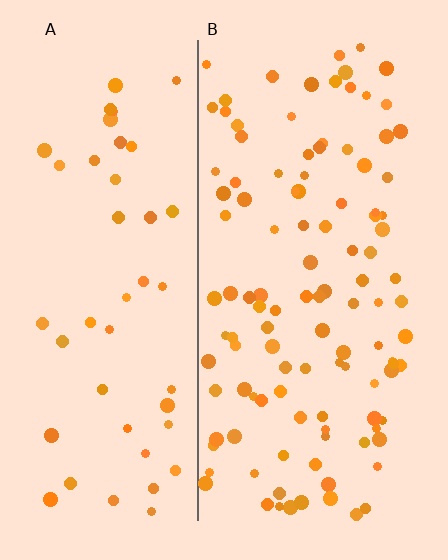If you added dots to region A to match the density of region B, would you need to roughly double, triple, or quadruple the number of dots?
Approximately double.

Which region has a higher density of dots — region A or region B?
B (the right).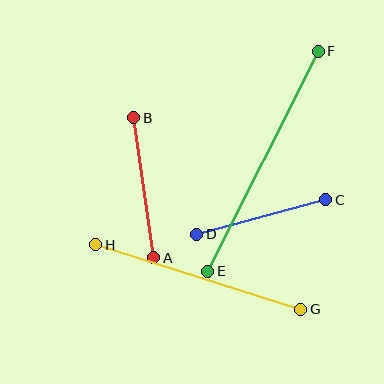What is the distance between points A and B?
The distance is approximately 142 pixels.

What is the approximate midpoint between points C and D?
The midpoint is at approximately (261, 217) pixels.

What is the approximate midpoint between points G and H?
The midpoint is at approximately (198, 277) pixels.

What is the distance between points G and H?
The distance is approximately 215 pixels.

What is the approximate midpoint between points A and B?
The midpoint is at approximately (144, 188) pixels.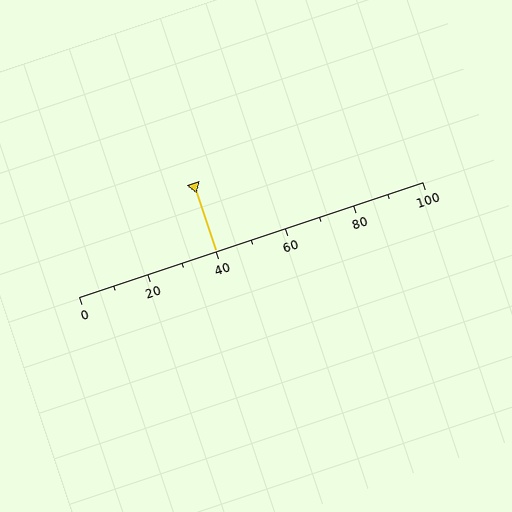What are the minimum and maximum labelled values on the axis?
The axis runs from 0 to 100.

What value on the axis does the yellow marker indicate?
The marker indicates approximately 40.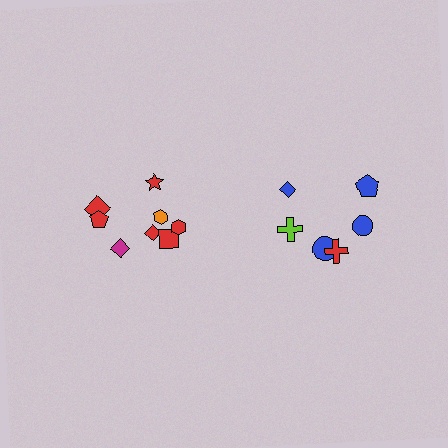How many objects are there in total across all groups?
There are 14 objects.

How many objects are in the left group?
There are 8 objects.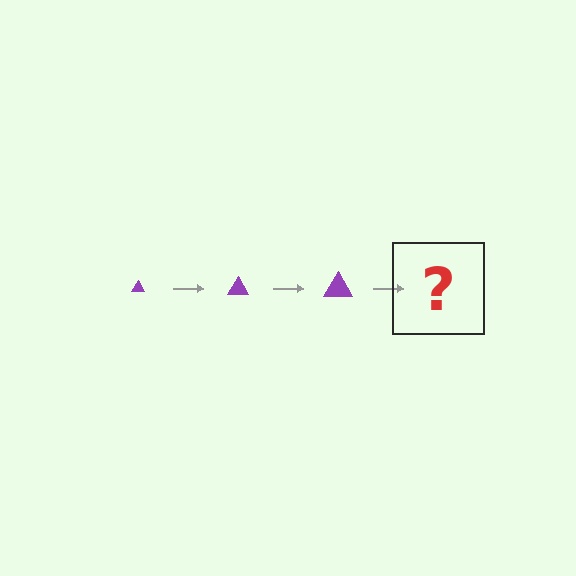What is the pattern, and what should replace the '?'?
The pattern is that the triangle gets progressively larger each step. The '?' should be a purple triangle, larger than the previous one.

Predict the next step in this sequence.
The next step is a purple triangle, larger than the previous one.